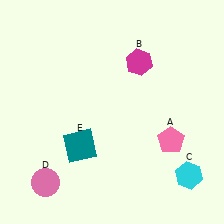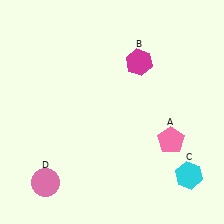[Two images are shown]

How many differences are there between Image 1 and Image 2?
There is 1 difference between the two images.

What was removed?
The teal square (E) was removed in Image 2.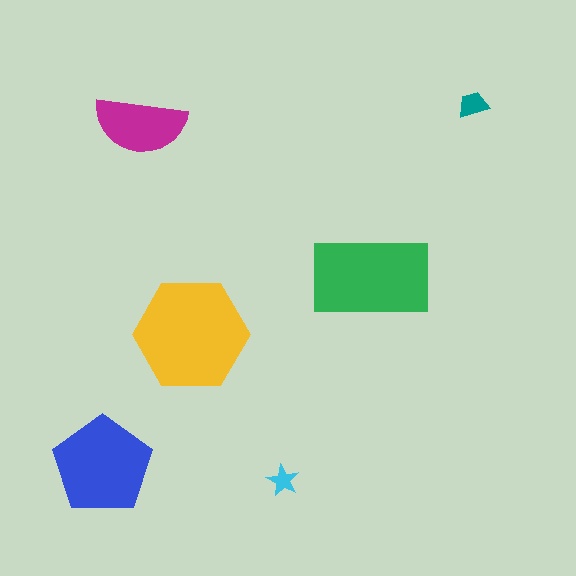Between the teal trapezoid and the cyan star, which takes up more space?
The teal trapezoid.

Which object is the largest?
The yellow hexagon.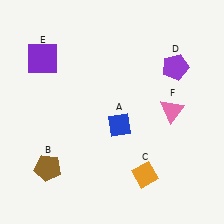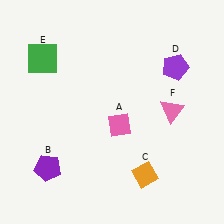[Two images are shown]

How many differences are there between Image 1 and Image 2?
There are 3 differences between the two images.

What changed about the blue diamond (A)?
In Image 1, A is blue. In Image 2, it changed to pink.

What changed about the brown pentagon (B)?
In Image 1, B is brown. In Image 2, it changed to purple.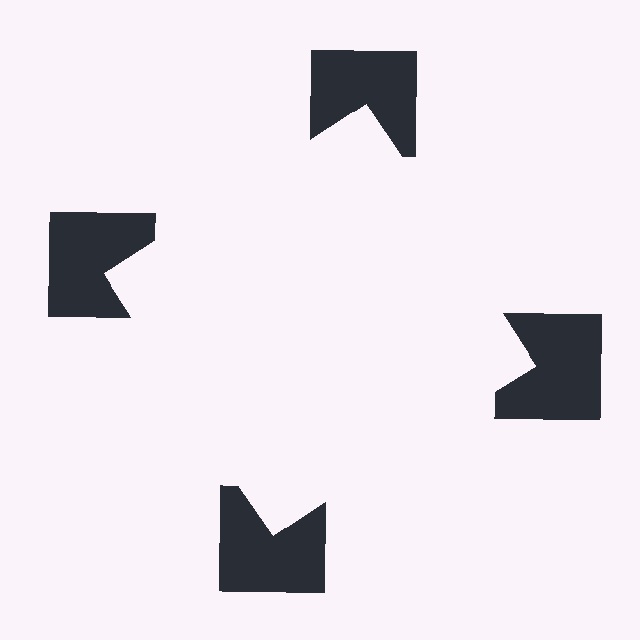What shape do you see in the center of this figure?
An illusory square — its edges are inferred from the aligned wedge cuts in the notched squares, not physically drawn.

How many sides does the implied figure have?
4 sides.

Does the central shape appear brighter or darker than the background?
It typically appears slightly brighter than the background, even though no actual brightness change is drawn.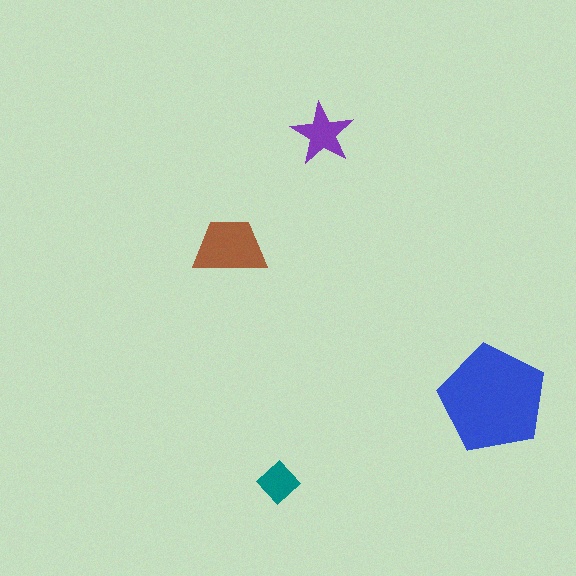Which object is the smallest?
The teal diamond.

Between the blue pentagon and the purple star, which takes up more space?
The blue pentagon.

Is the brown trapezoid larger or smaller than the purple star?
Larger.